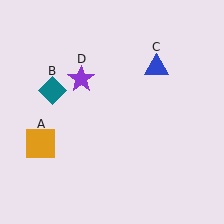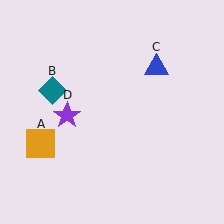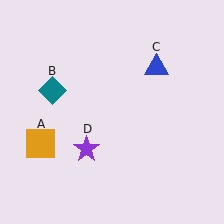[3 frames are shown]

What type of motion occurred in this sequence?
The purple star (object D) rotated counterclockwise around the center of the scene.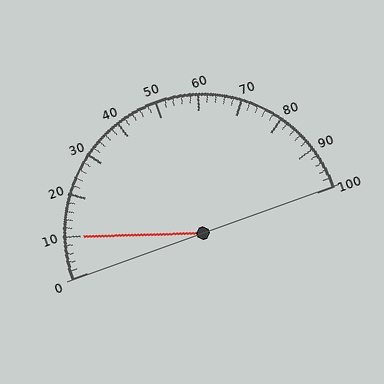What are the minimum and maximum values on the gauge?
The gauge ranges from 0 to 100.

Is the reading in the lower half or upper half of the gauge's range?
The reading is in the lower half of the range (0 to 100).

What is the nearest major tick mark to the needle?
The nearest major tick mark is 10.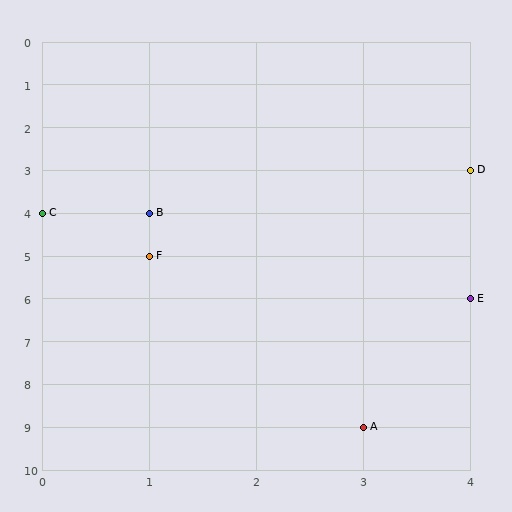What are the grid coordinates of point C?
Point C is at grid coordinates (0, 4).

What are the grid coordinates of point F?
Point F is at grid coordinates (1, 5).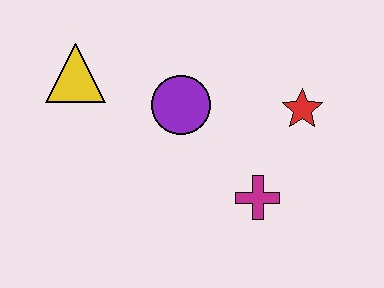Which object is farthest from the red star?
The yellow triangle is farthest from the red star.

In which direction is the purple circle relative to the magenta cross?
The purple circle is above the magenta cross.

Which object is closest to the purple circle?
The yellow triangle is closest to the purple circle.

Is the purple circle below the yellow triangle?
Yes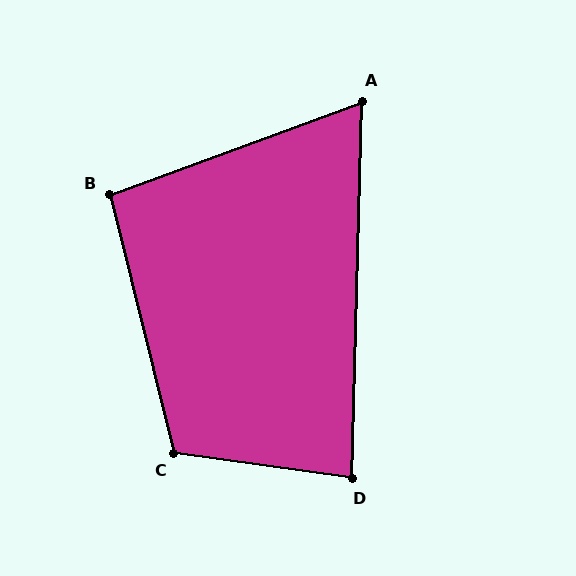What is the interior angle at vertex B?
Approximately 97 degrees (obtuse).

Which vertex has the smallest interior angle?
A, at approximately 68 degrees.